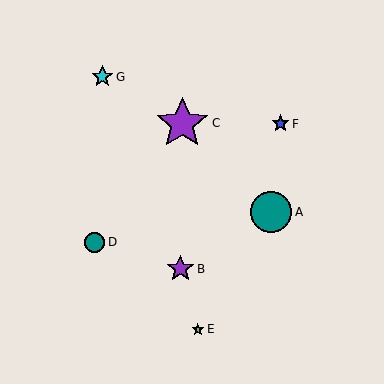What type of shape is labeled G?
Shape G is a cyan star.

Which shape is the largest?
The purple star (labeled C) is the largest.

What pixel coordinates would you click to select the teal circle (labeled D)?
Click at (94, 242) to select the teal circle D.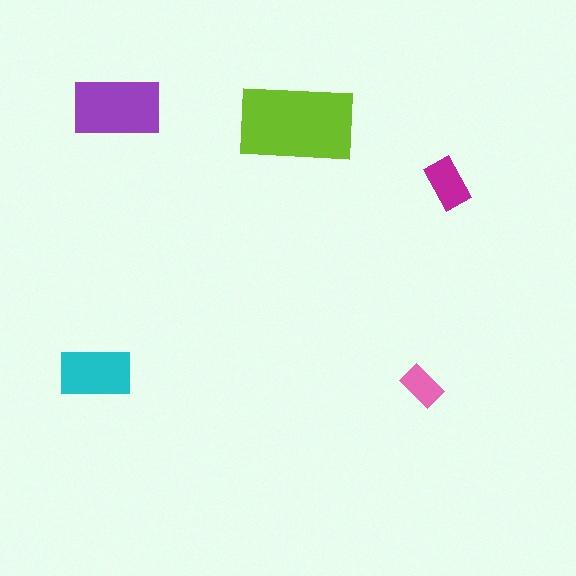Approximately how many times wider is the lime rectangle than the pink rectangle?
About 3 times wider.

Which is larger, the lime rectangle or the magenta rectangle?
The lime one.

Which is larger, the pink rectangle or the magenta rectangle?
The magenta one.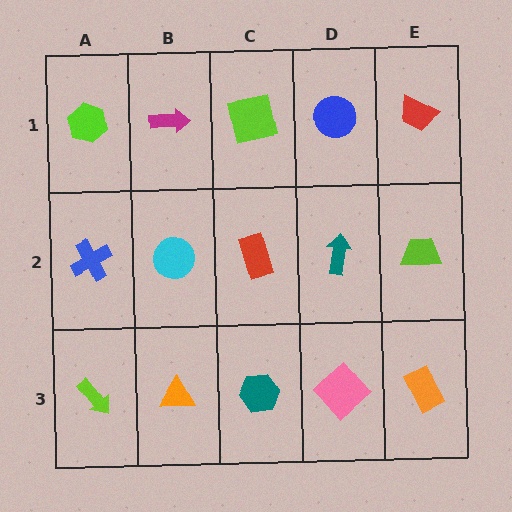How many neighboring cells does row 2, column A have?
3.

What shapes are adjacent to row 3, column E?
A lime trapezoid (row 2, column E), a pink diamond (row 3, column D).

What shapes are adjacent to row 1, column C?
A red rectangle (row 2, column C), a magenta arrow (row 1, column B), a blue circle (row 1, column D).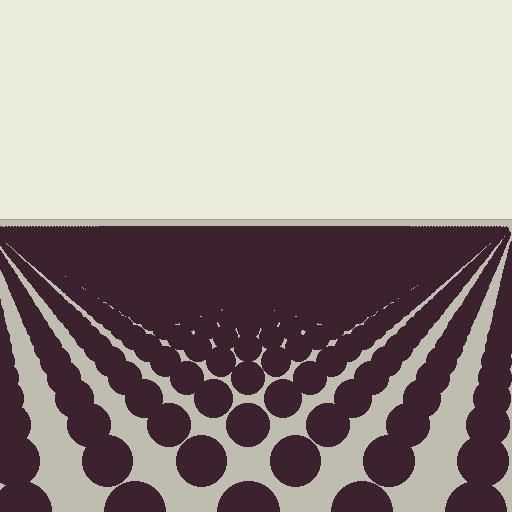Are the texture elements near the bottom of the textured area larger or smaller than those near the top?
Larger. Near the bottom, elements are closer to the viewer and appear at a bigger on-screen size.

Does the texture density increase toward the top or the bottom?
Density increases toward the top.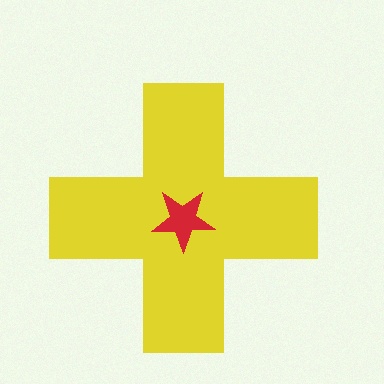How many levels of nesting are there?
2.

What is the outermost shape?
The yellow cross.